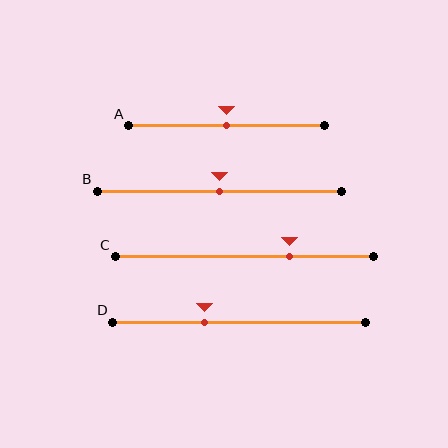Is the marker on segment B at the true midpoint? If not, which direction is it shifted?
Yes, the marker on segment B is at the true midpoint.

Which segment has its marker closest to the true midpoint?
Segment A has its marker closest to the true midpoint.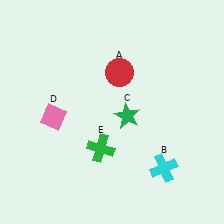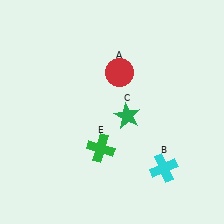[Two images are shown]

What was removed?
The pink diamond (D) was removed in Image 2.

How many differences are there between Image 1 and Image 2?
There is 1 difference between the two images.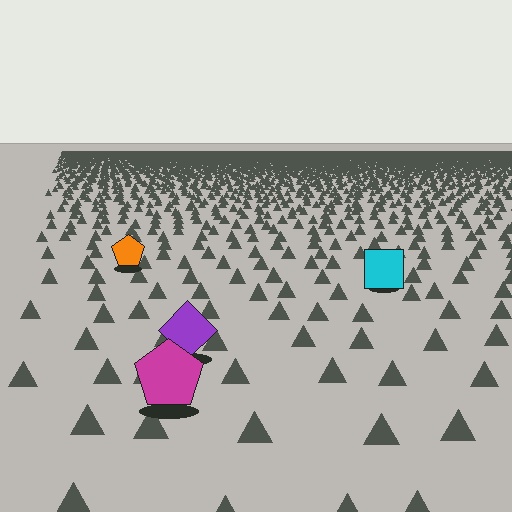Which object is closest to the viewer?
The magenta pentagon is closest. The texture marks near it are larger and more spread out.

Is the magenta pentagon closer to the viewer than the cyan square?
Yes. The magenta pentagon is closer — you can tell from the texture gradient: the ground texture is coarser near it.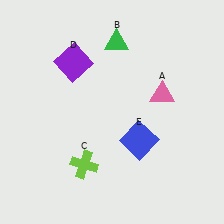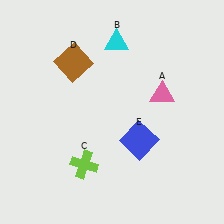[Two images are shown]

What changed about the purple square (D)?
In Image 1, D is purple. In Image 2, it changed to brown.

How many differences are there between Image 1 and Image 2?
There are 2 differences between the two images.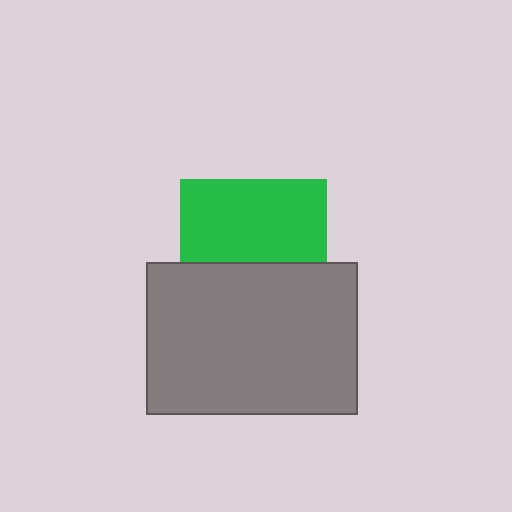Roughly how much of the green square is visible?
About half of it is visible (roughly 56%).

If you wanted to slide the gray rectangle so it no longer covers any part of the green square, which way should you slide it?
Slide it down — that is the most direct way to separate the two shapes.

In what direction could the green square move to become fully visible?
The green square could move up. That would shift it out from behind the gray rectangle entirely.